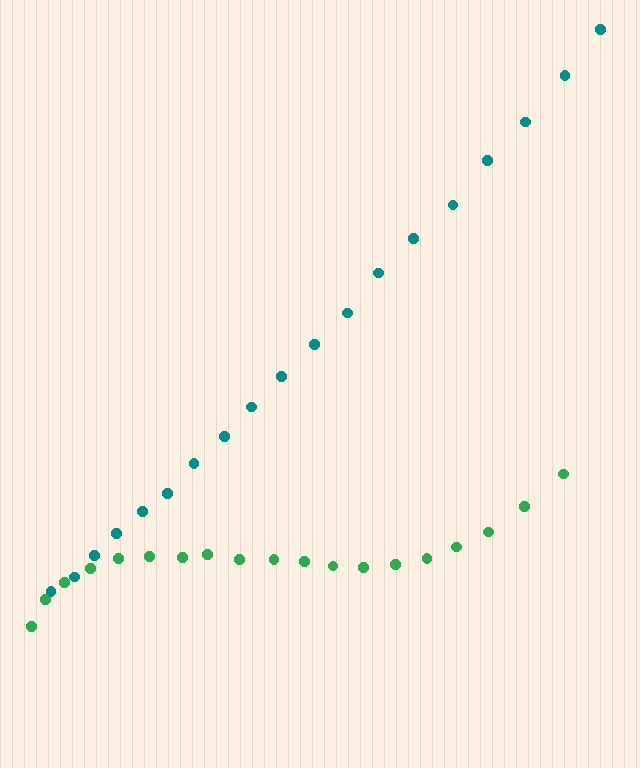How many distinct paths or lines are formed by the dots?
There are 2 distinct paths.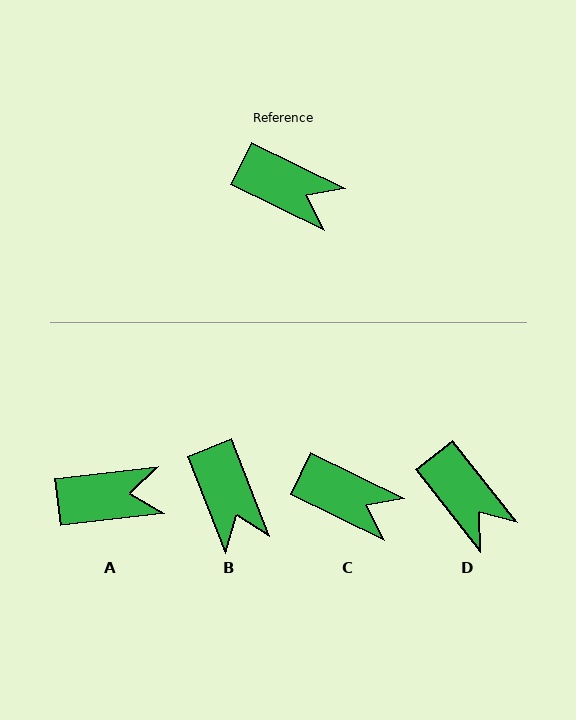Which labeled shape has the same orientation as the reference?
C.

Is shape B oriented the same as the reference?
No, it is off by about 43 degrees.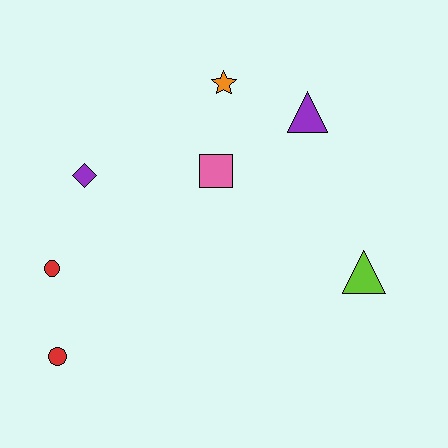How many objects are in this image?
There are 7 objects.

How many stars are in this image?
There is 1 star.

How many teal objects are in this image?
There are no teal objects.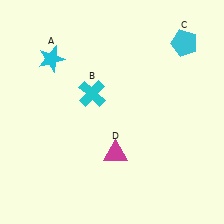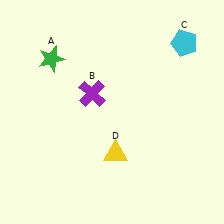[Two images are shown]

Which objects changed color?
A changed from cyan to green. B changed from cyan to purple. D changed from magenta to yellow.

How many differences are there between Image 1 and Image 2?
There are 3 differences between the two images.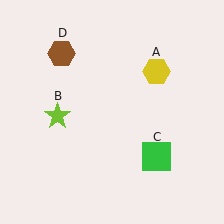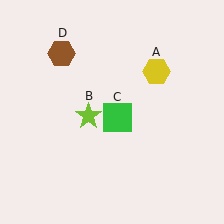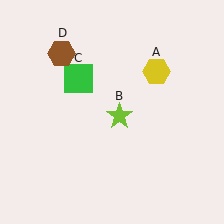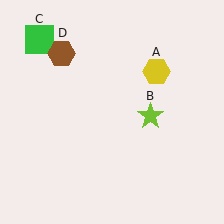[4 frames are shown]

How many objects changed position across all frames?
2 objects changed position: lime star (object B), green square (object C).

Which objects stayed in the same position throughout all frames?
Yellow hexagon (object A) and brown hexagon (object D) remained stationary.